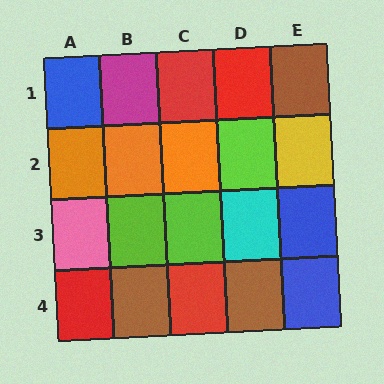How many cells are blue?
3 cells are blue.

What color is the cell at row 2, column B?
Orange.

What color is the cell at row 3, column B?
Lime.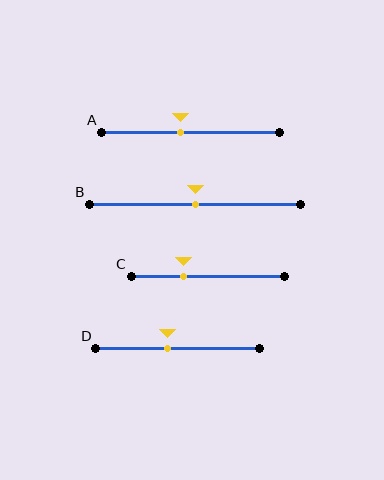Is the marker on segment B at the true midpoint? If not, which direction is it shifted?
Yes, the marker on segment B is at the true midpoint.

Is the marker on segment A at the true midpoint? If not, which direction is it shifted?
No, the marker on segment A is shifted to the left by about 6% of the segment length.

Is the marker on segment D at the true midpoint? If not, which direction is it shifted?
No, the marker on segment D is shifted to the left by about 6% of the segment length.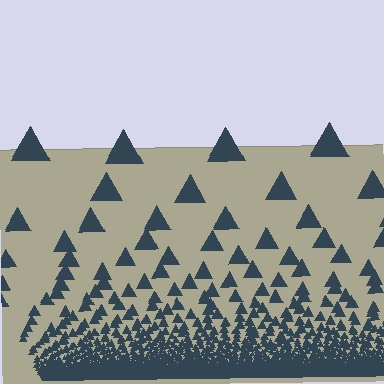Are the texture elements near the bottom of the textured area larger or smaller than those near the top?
Smaller. The gradient is inverted — elements near the bottom are smaller and denser.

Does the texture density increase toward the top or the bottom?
Density increases toward the bottom.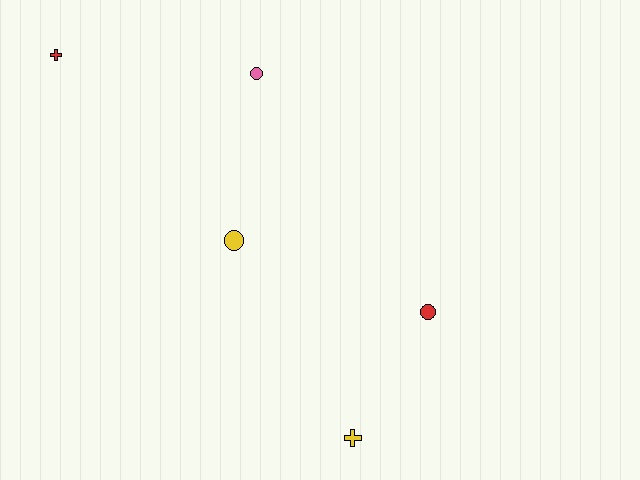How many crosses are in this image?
There are 2 crosses.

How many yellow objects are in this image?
There are 2 yellow objects.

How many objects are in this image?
There are 5 objects.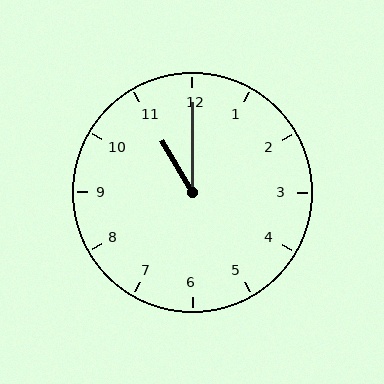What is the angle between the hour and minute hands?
Approximately 30 degrees.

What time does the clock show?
11:00.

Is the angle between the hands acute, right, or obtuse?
It is acute.